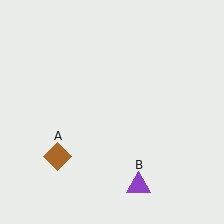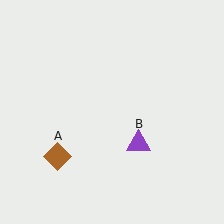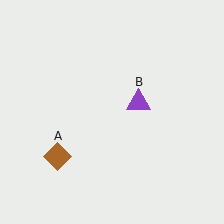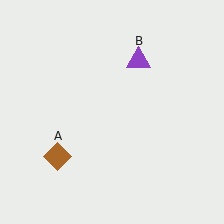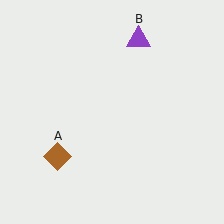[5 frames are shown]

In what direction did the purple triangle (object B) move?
The purple triangle (object B) moved up.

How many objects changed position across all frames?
1 object changed position: purple triangle (object B).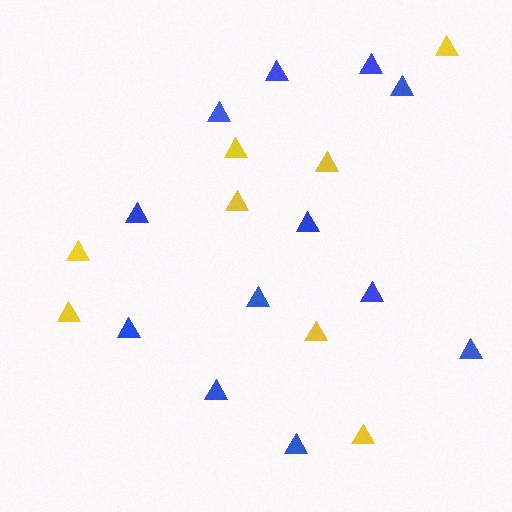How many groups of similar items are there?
There are 2 groups: one group of blue triangles (12) and one group of yellow triangles (8).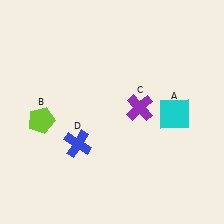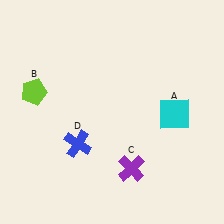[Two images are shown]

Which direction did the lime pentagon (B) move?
The lime pentagon (B) moved up.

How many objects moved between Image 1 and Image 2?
2 objects moved between the two images.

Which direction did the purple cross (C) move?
The purple cross (C) moved down.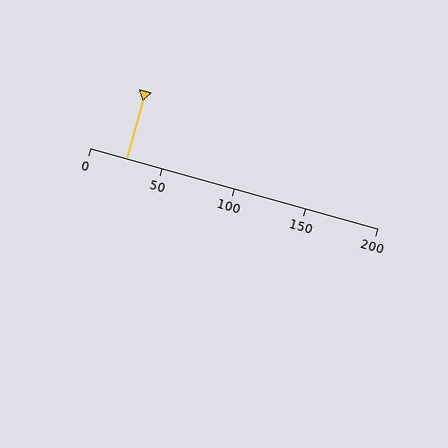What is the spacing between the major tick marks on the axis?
The major ticks are spaced 50 apart.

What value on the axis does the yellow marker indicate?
The marker indicates approximately 25.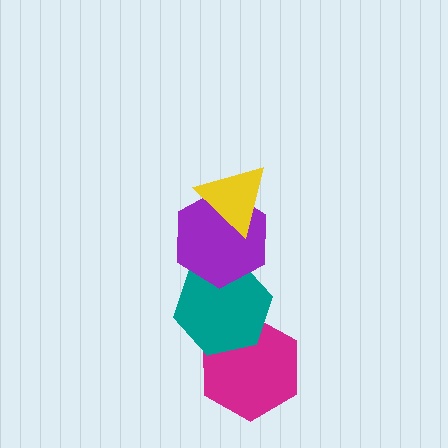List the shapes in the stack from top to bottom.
From top to bottom: the yellow triangle, the purple hexagon, the teal hexagon, the magenta hexagon.